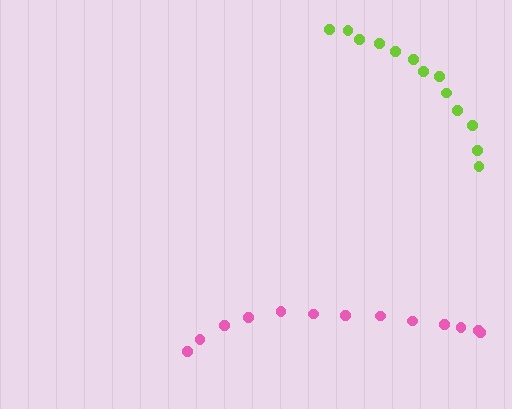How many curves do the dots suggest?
There are 2 distinct paths.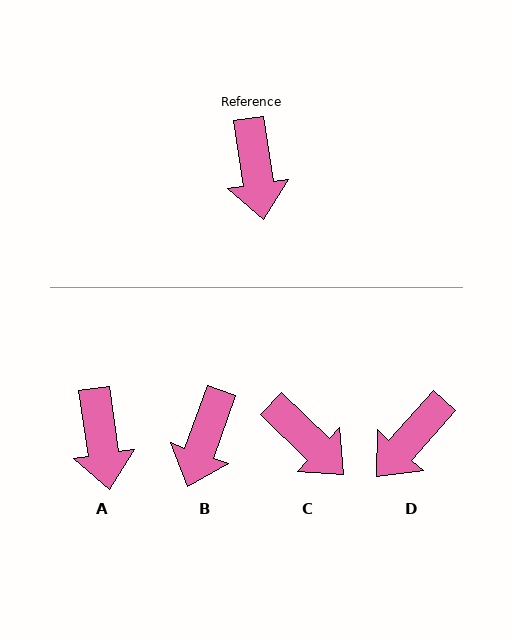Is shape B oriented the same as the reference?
No, it is off by about 28 degrees.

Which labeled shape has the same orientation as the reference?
A.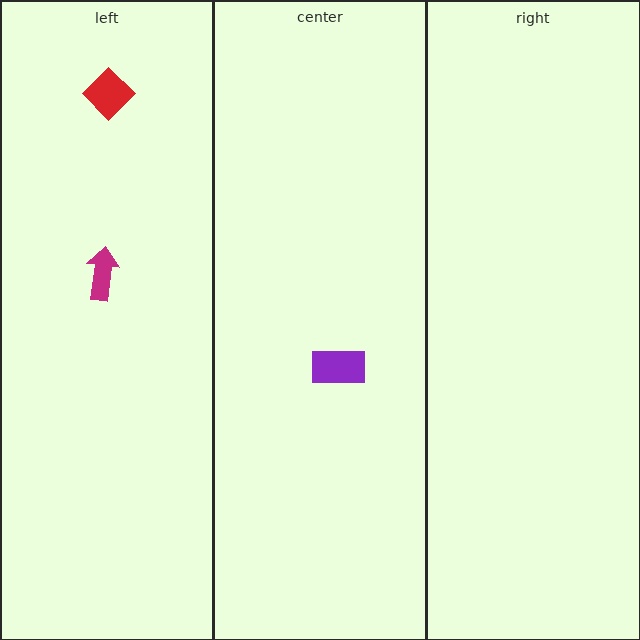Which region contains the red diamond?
The left region.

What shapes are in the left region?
The red diamond, the magenta arrow.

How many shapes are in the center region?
1.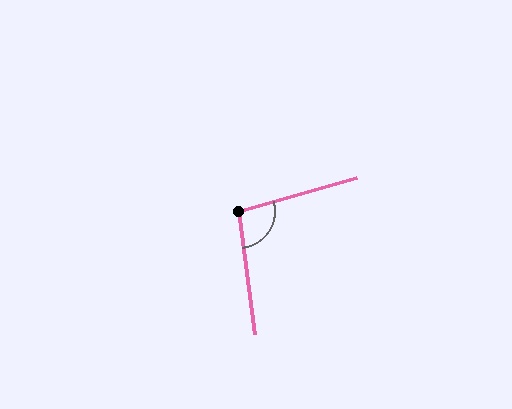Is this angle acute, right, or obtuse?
It is obtuse.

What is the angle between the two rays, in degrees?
Approximately 99 degrees.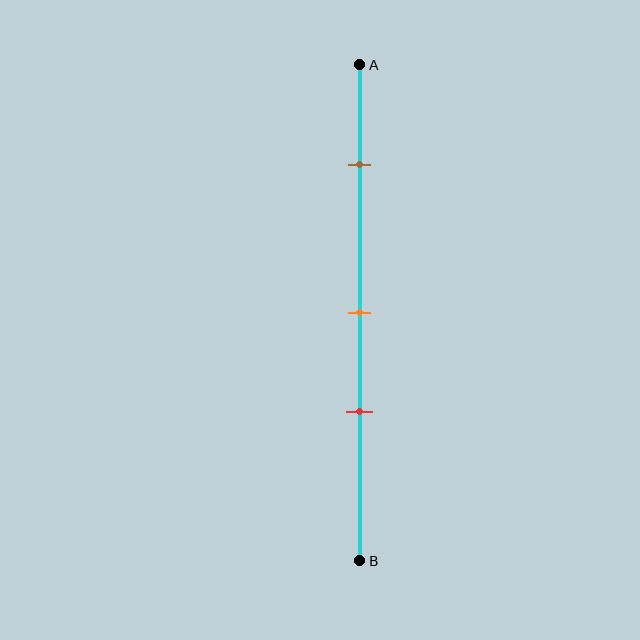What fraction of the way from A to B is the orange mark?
The orange mark is approximately 50% (0.5) of the way from A to B.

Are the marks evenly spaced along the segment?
No, the marks are not evenly spaced.